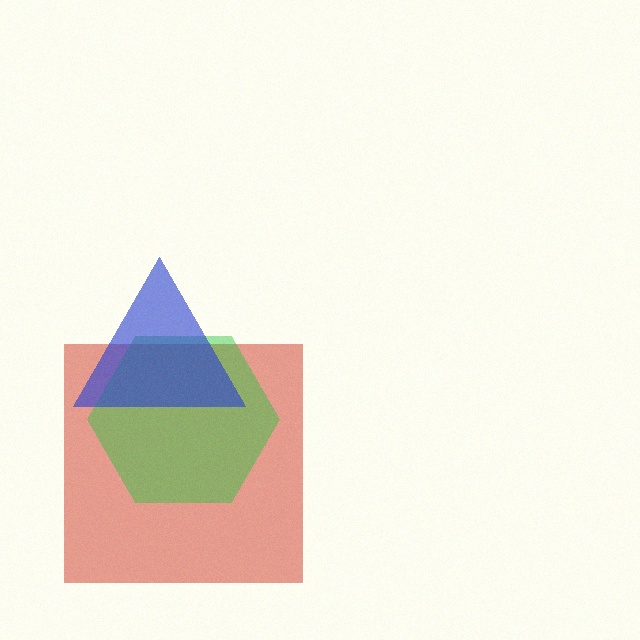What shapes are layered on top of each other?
The layered shapes are: a red square, a green hexagon, a blue triangle.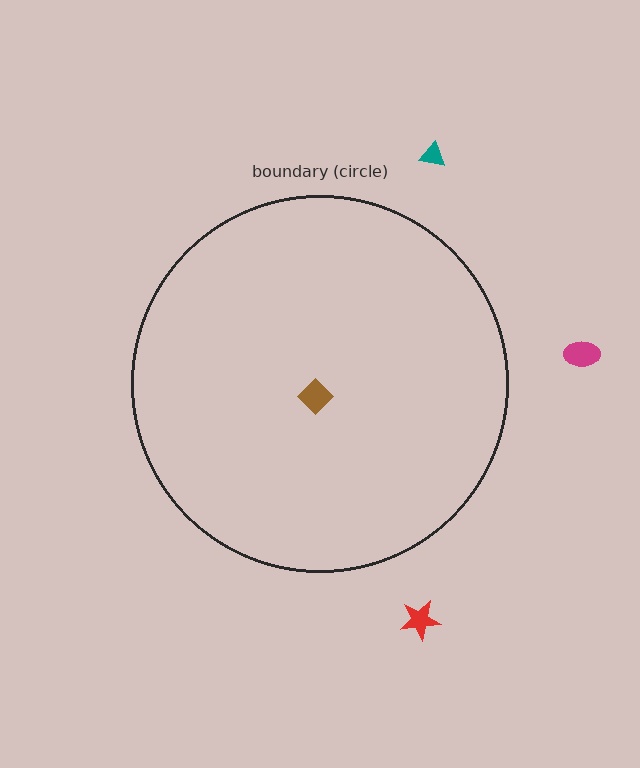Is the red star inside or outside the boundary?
Outside.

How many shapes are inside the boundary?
1 inside, 3 outside.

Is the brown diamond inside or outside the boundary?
Inside.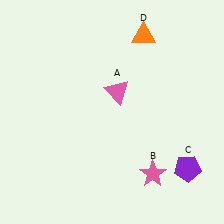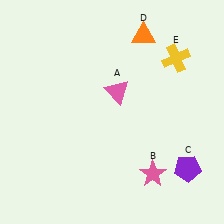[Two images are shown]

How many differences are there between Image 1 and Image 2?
There is 1 difference between the two images.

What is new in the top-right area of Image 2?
A yellow cross (E) was added in the top-right area of Image 2.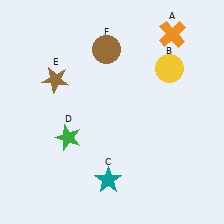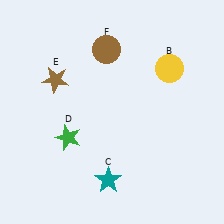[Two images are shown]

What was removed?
The orange cross (A) was removed in Image 2.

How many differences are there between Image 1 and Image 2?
There is 1 difference between the two images.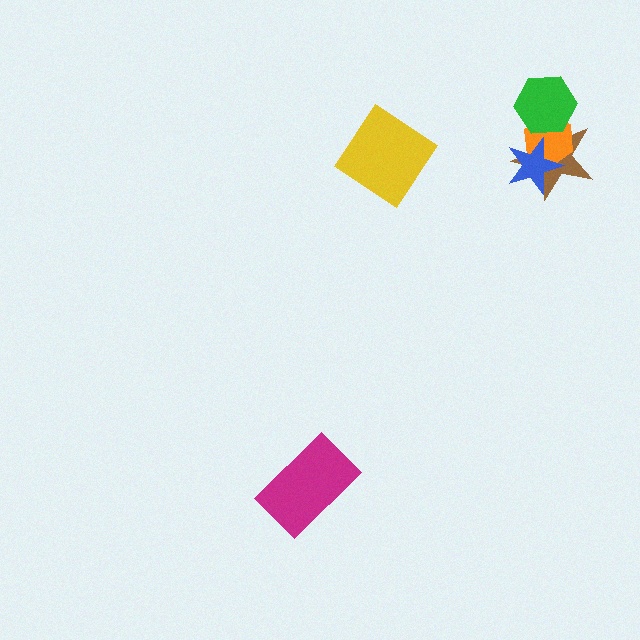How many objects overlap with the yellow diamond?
0 objects overlap with the yellow diamond.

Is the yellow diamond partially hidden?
No, no other shape covers it.